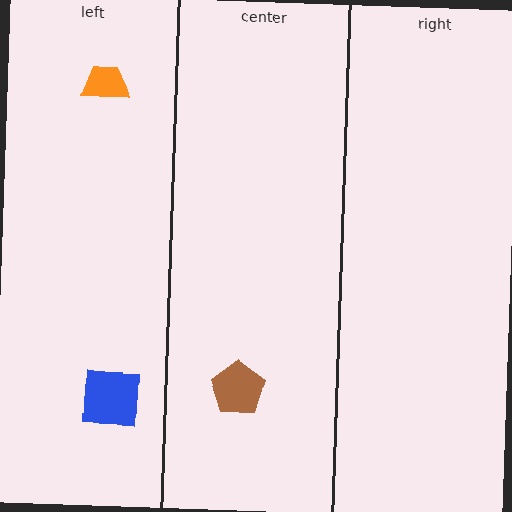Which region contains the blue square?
The left region.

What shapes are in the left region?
The orange trapezoid, the blue square.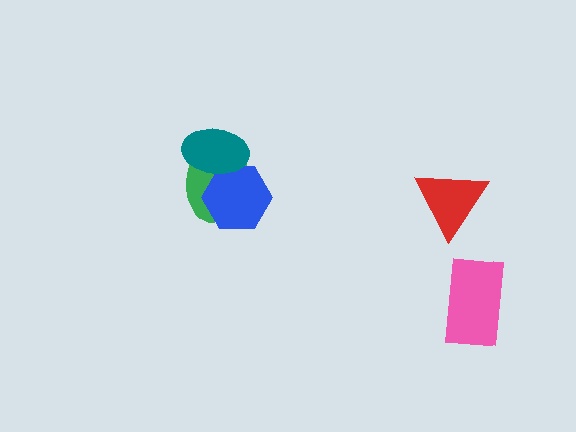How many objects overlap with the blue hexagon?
2 objects overlap with the blue hexagon.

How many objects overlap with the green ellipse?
2 objects overlap with the green ellipse.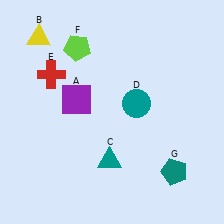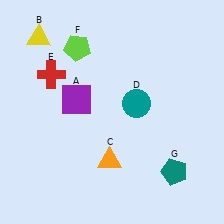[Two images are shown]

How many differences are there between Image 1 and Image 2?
There is 1 difference between the two images.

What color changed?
The triangle (C) changed from teal in Image 1 to orange in Image 2.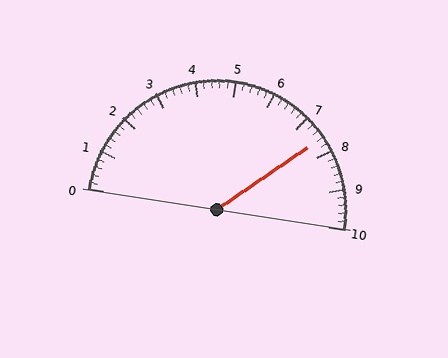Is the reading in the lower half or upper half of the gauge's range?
The reading is in the upper half of the range (0 to 10).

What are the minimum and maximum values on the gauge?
The gauge ranges from 0 to 10.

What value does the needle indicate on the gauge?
The needle indicates approximately 7.6.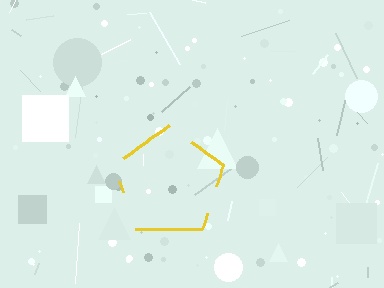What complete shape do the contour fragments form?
The contour fragments form a pentagon.